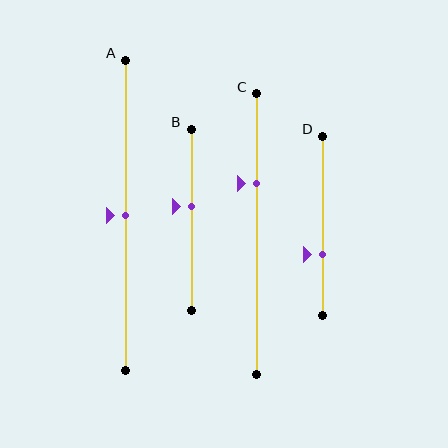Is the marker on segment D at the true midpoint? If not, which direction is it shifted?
No, the marker on segment D is shifted downward by about 16% of the segment length.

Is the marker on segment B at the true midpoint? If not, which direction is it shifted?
No, the marker on segment B is shifted upward by about 7% of the segment length.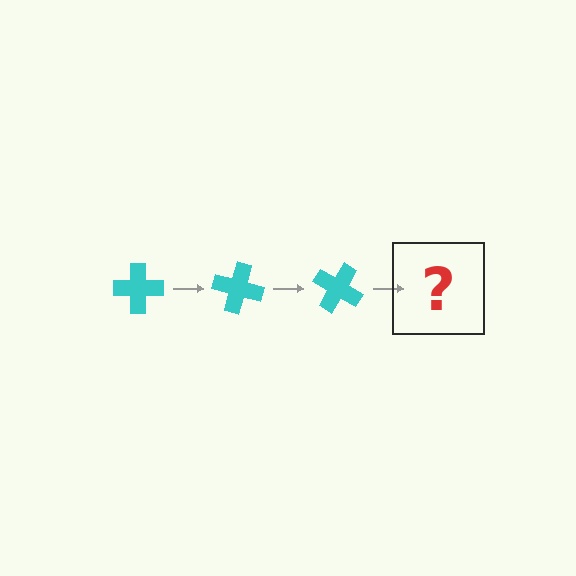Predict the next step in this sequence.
The next step is a cyan cross rotated 45 degrees.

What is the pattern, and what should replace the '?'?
The pattern is that the cross rotates 15 degrees each step. The '?' should be a cyan cross rotated 45 degrees.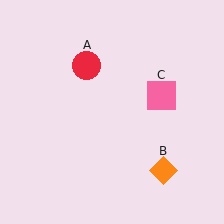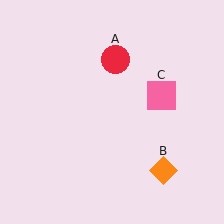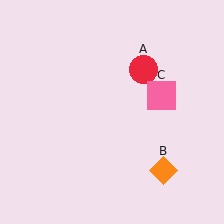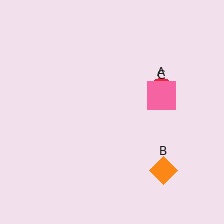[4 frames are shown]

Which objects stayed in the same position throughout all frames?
Orange diamond (object B) and pink square (object C) remained stationary.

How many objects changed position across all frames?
1 object changed position: red circle (object A).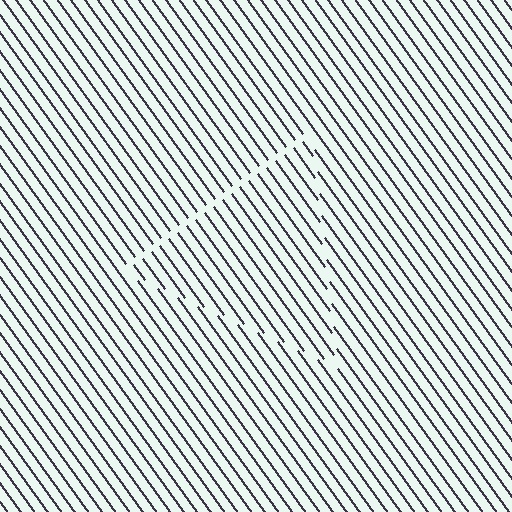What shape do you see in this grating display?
An illusory triangle. The interior of the shape contains the same grating, shifted by half a period — the contour is defined by the phase discontinuity where line-ends from the inner and outer gratings abut.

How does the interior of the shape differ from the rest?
The interior of the shape contains the same grating, shifted by half a period — the contour is defined by the phase discontinuity where line-ends from the inner and outer gratings abut.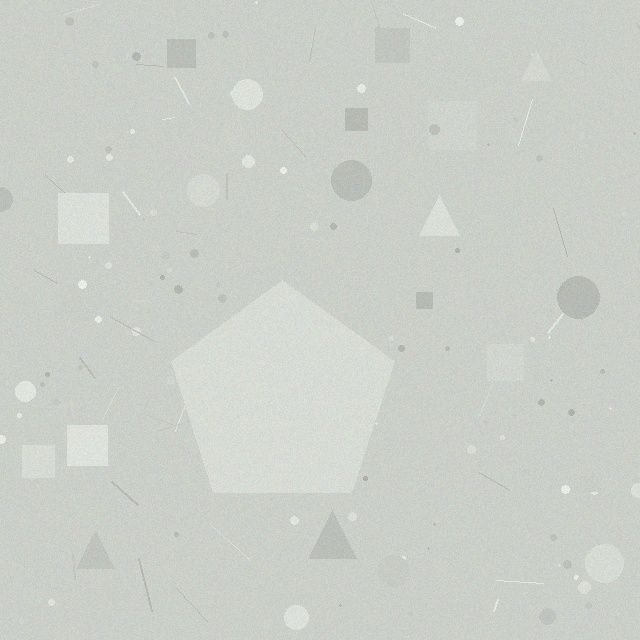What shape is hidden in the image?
A pentagon is hidden in the image.